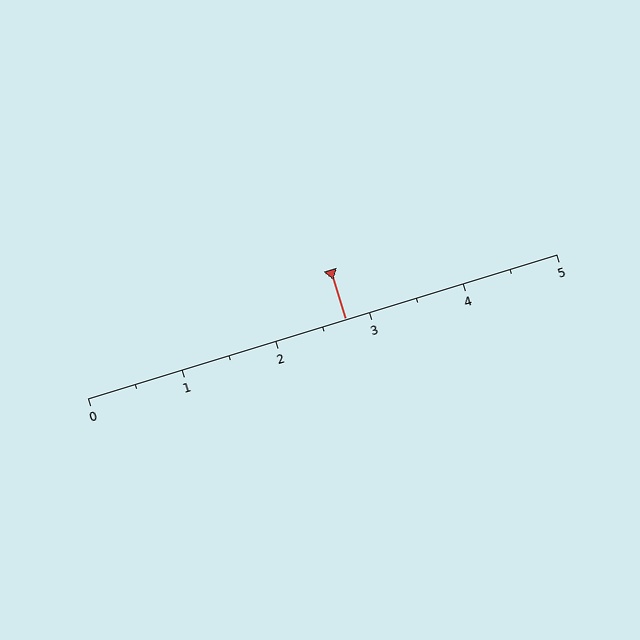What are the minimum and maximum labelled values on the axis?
The axis runs from 0 to 5.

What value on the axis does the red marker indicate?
The marker indicates approximately 2.8.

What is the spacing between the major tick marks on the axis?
The major ticks are spaced 1 apart.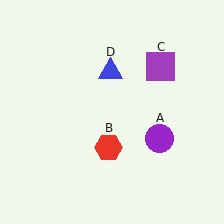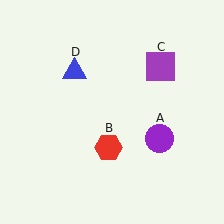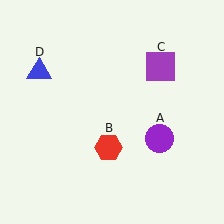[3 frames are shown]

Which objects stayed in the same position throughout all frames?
Purple circle (object A) and red hexagon (object B) and purple square (object C) remained stationary.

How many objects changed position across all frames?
1 object changed position: blue triangle (object D).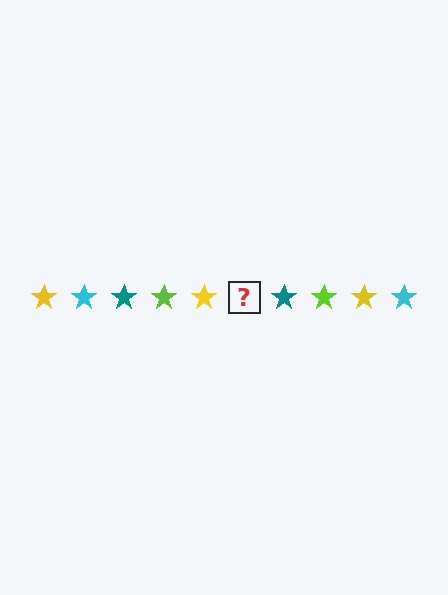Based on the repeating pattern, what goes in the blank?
The blank should be a cyan star.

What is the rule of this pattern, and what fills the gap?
The rule is that the pattern cycles through yellow, cyan, teal, lime stars. The gap should be filled with a cyan star.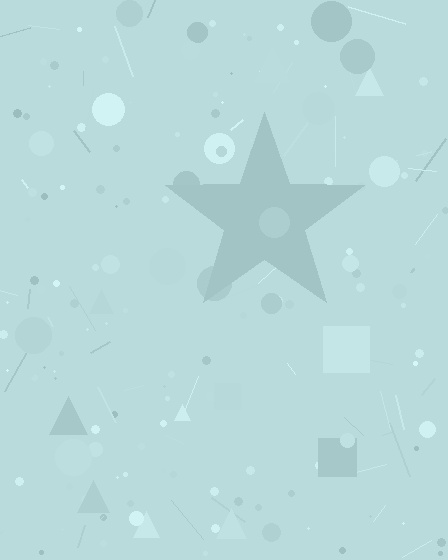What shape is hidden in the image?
A star is hidden in the image.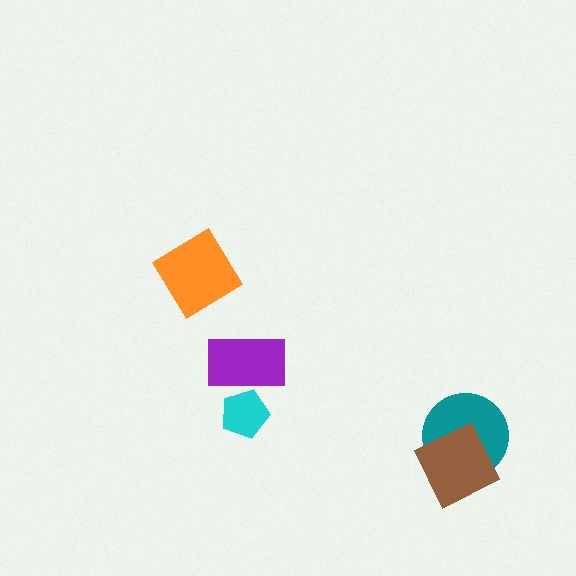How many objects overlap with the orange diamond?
0 objects overlap with the orange diamond.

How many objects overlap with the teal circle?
1 object overlaps with the teal circle.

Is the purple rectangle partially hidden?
No, no other shape covers it.